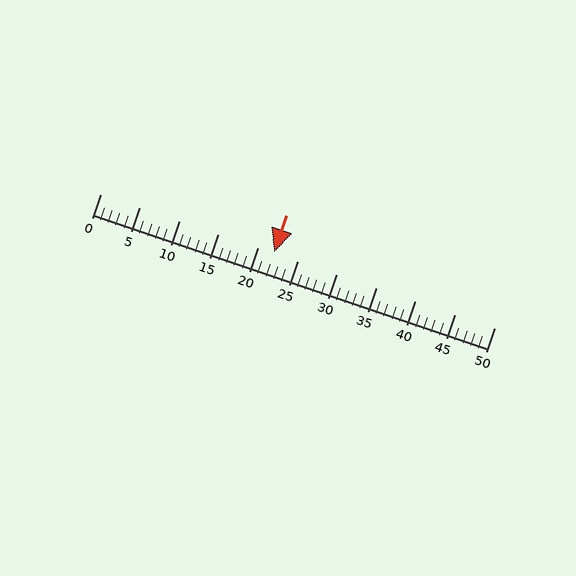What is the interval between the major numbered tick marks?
The major tick marks are spaced 5 units apart.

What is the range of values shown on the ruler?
The ruler shows values from 0 to 50.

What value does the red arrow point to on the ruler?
The red arrow points to approximately 22.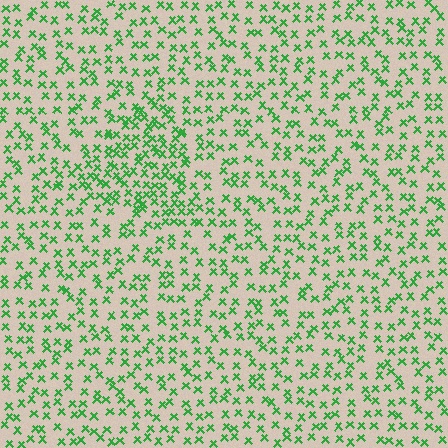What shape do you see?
I see a triangle.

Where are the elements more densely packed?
The elements are more densely packed inside the triangle boundary.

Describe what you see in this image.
The image contains small green elements arranged at two different densities. A triangle-shaped region is visible where the elements are more densely packed than the surrounding area.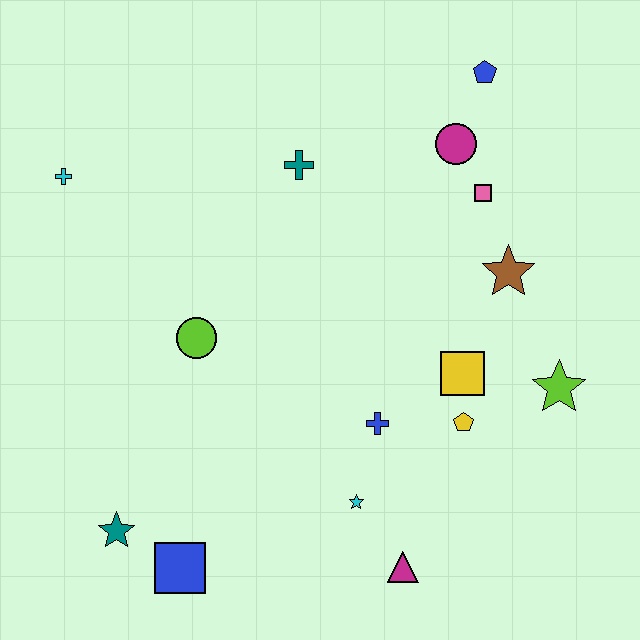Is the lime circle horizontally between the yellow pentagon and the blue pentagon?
No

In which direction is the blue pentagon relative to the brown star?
The blue pentagon is above the brown star.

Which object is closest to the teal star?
The blue square is closest to the teal star.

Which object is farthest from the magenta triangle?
The cyan cross is farthest from the magenta triangle.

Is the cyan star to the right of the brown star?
No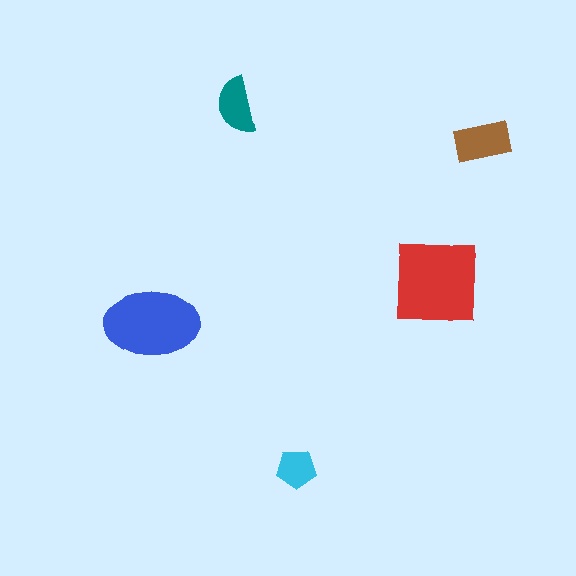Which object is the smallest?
The cyan pentagon.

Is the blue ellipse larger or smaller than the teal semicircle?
Larger.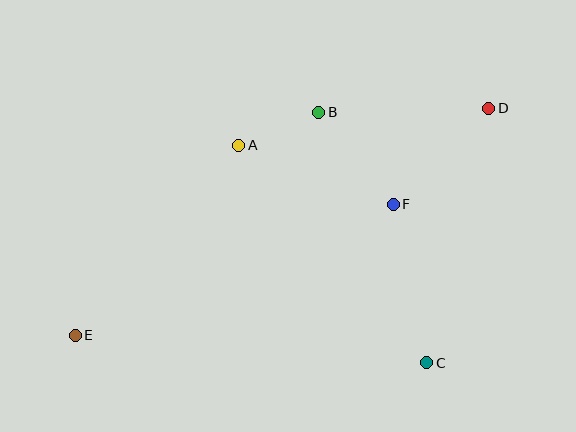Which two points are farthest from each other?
Points D and E are farthest from each other.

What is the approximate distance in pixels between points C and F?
The distance between C and F is approximately 162 pixels.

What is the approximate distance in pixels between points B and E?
The distance between B and E is approximately 330 pixels.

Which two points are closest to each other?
Points A and B are closest to each other.